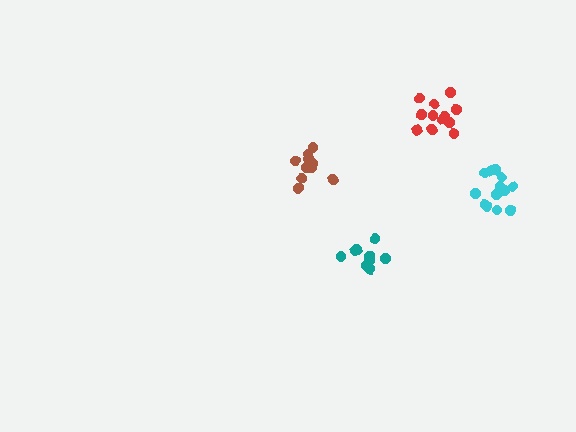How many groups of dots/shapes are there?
There are 4 groups.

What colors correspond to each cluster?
The clusters are colored: cyan, brown, teal, red.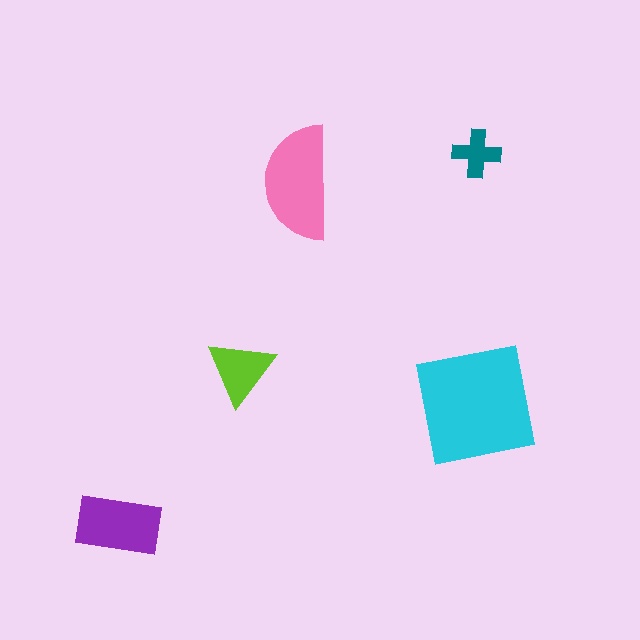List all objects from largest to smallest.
The cyan square, the pink semicircle, the purple rectangle, the lime triangle, the teal cross.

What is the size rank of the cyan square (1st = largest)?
1st.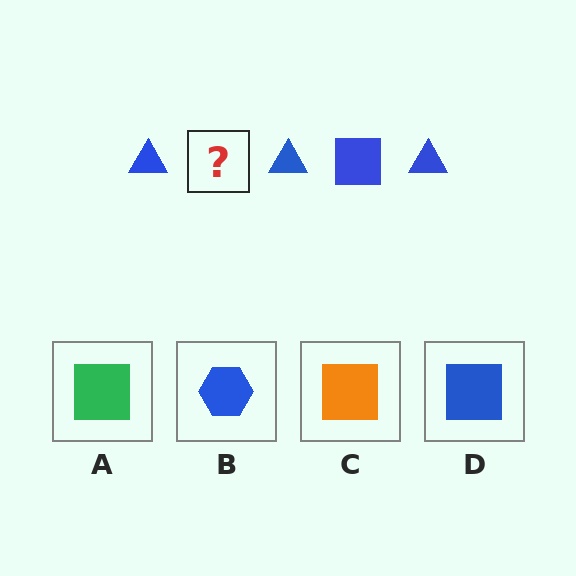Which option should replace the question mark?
Option D.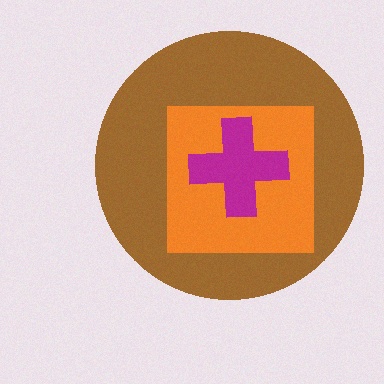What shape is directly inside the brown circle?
The orange square.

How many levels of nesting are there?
3.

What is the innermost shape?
The magenta cross.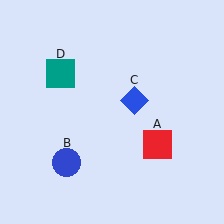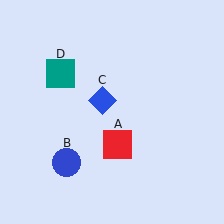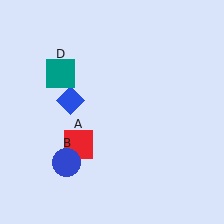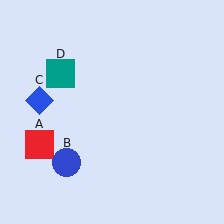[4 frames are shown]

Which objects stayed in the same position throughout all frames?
Blue circle (object B) and teal square (object D) remained stationary.